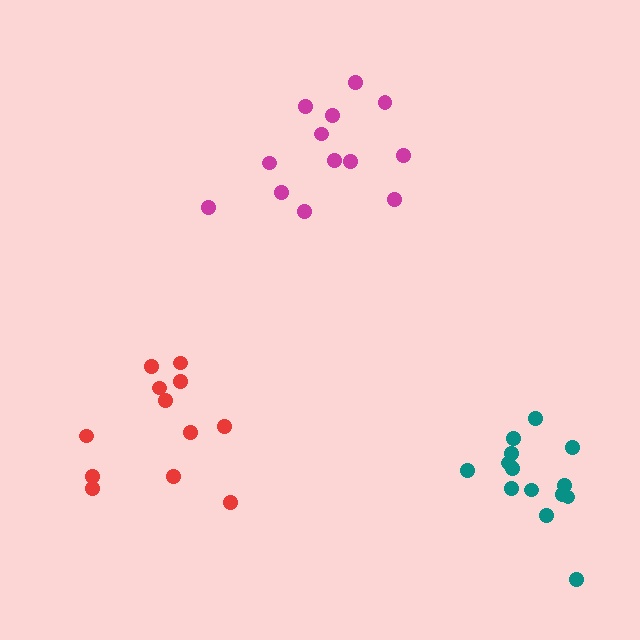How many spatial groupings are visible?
There are 3 spatial groupings.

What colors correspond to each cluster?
The clusters are colored: teal, magenta, red.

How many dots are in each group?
Group 1: 14 dots, Group 2: 13 dots, Group 3: 12 dots (39 total).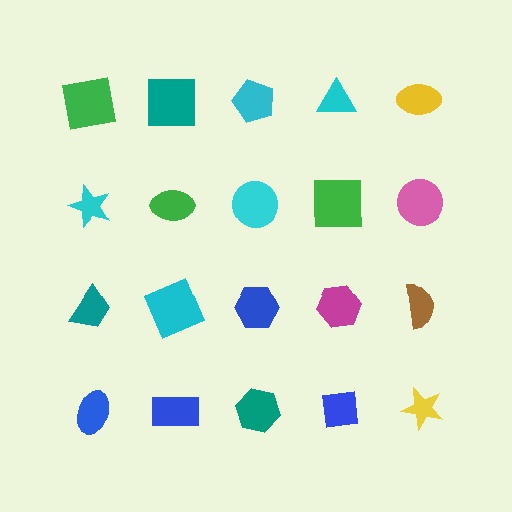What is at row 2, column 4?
A green square.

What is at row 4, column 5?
A yellow star.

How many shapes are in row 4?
5 shapes.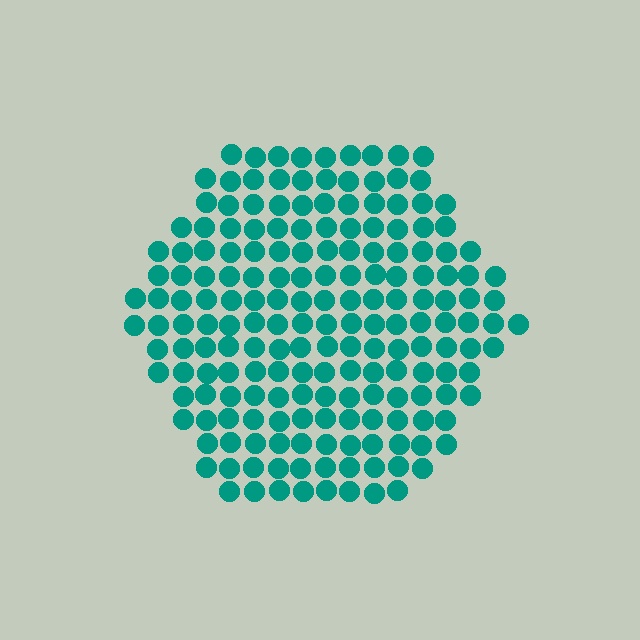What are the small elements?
The small elements are circles.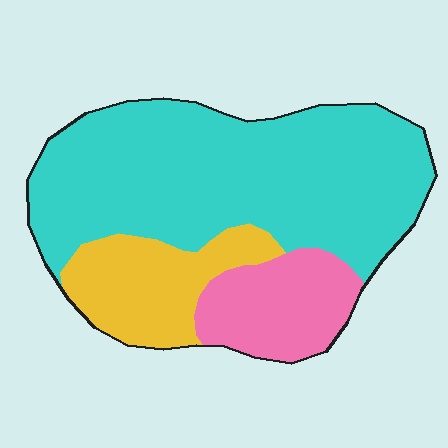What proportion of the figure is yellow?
Yellow takes up between a sixth and a third of the figure.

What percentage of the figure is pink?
Pink takes up about one sixth (1/6) of the figure.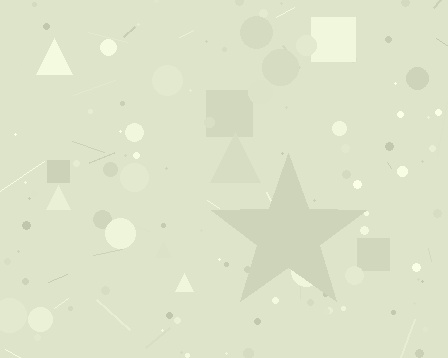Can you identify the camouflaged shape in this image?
The camouflaged shape is a star.